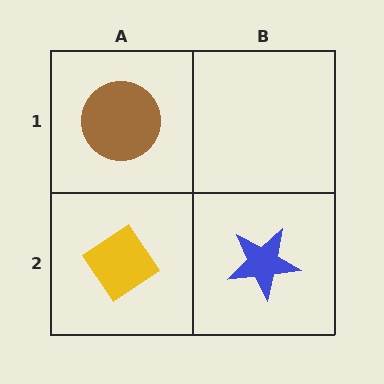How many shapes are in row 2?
2 shapes.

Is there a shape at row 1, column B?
No, that cell is empty.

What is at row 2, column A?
A yellow diamond.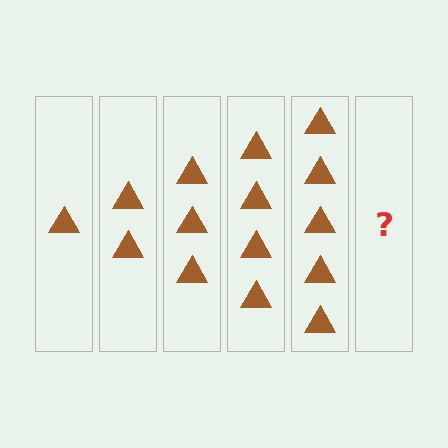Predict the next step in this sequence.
The next step is 6 triangles.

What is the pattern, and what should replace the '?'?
The pattern is that each step adds one more triangle. The '?' should be 6 triangles.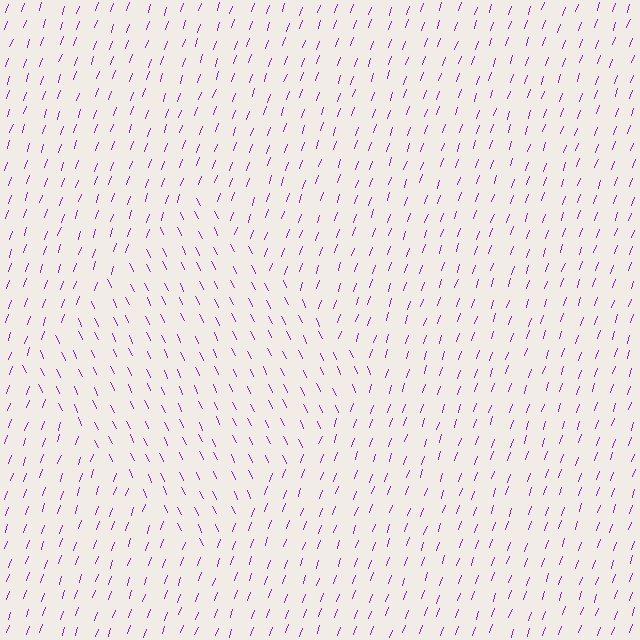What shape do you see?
I see a diamond.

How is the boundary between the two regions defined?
The boundary is defined purely by a change in line orientation (approximately 45 degrees difference). All lines are the same color and thickness.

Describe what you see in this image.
The image is filled with small purple line segments. A diamond region in the image has lines oriented differently from the surrounding lines, creating a visible texture boundary.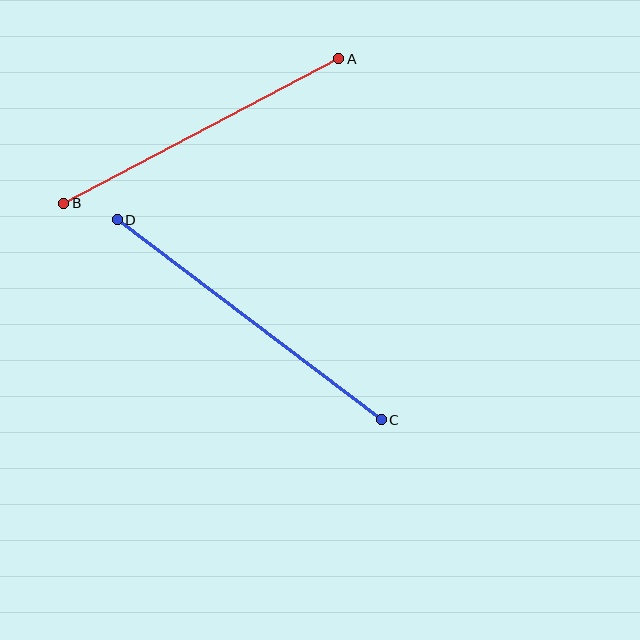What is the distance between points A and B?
The distance is approximately 311 pixels.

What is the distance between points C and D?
The distance is approximately 331 pixels.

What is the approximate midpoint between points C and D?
The midpoint is at approximately (249, 320) pixels.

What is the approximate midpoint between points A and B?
The midpoint is at approximately (201, 131) pixels.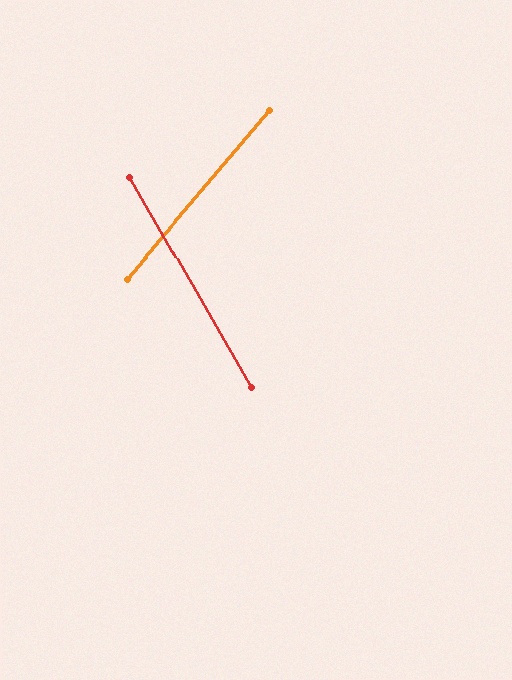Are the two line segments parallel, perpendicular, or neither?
Neither parallel nor perpendicular — they differ by about 70°.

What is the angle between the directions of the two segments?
Approximately 70 degrees.